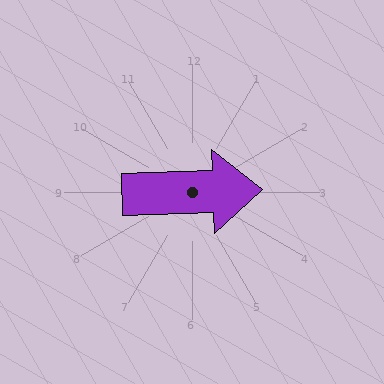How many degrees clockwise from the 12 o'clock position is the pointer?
Approximately 88 degrees.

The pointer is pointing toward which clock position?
Roughly 3 o'clock.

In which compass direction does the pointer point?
East.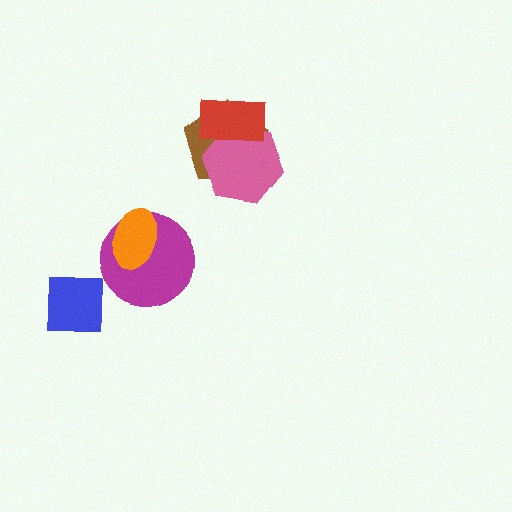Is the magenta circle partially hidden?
Yes, it is partially covered by another shape.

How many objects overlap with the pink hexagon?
2 objects overlap with the pink hexagon.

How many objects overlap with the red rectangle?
2 objects overlap with the red rectangle.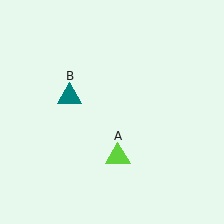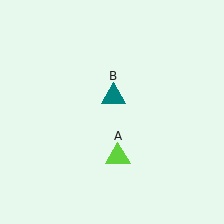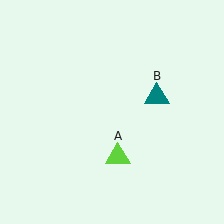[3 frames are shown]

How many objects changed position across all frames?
1 object changed position: teal triangle (object B).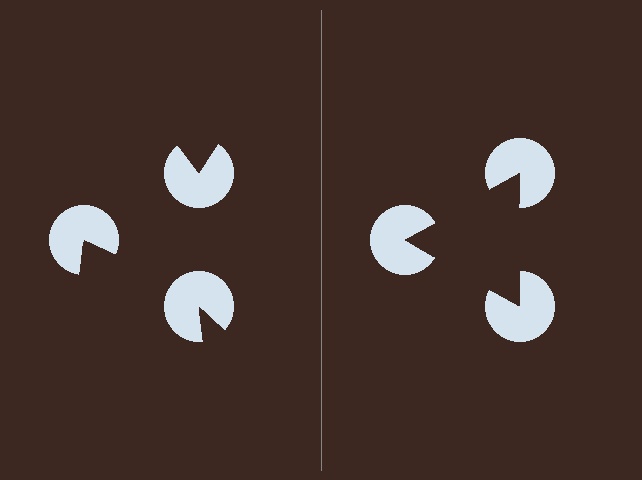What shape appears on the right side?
An illusory triangle.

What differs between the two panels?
The pac-man discs are positioned identically on both sides; only the wedge orientations differ. On the right they align to a triangle; on the left they are misaligned.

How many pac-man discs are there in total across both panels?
6 — 3 on each side.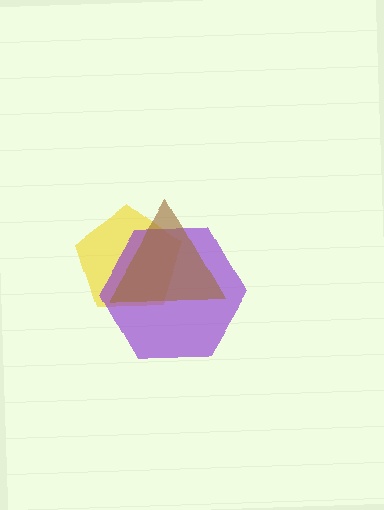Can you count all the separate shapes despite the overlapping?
Yes, there are 3 separate shapes.